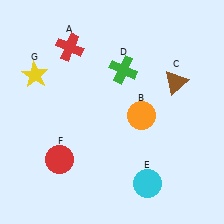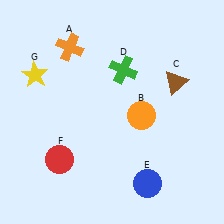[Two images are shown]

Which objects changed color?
A changed from red to orange. E changed from cyan to blue.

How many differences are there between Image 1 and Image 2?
There are 2 differences between the two images.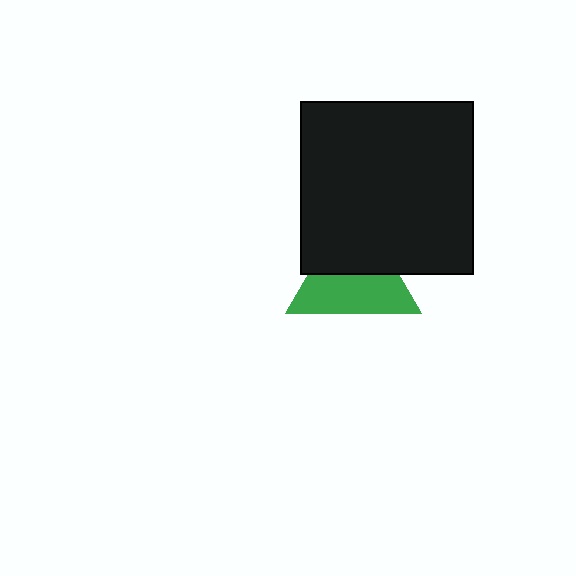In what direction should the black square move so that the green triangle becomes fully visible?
The black square should move up. That is the shortest direction to clear the overlap and leave the green triangle fully visible.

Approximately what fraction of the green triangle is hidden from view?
Roughly 46% of the green triangle is hidden behind the black square.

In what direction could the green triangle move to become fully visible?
The green triangle could move down. That would shift it out from behind the black square entirely.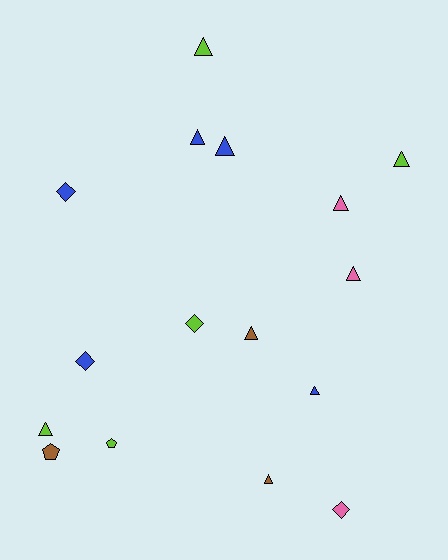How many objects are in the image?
There are 16 objects.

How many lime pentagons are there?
There is 1 lime pentagon.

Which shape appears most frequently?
Triangle, with 10 objects.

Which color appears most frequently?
Lime, with 5 objects.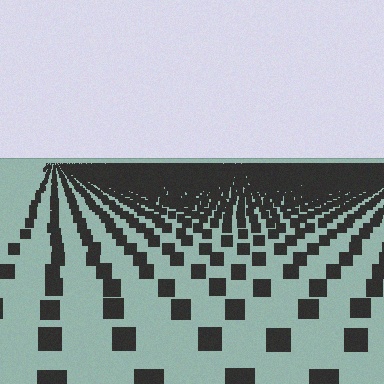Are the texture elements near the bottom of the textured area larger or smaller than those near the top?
Larger. Near the bottom, elements are closer to the viewer and appear at a bigger on-screen size.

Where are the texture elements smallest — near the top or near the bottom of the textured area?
Near the top.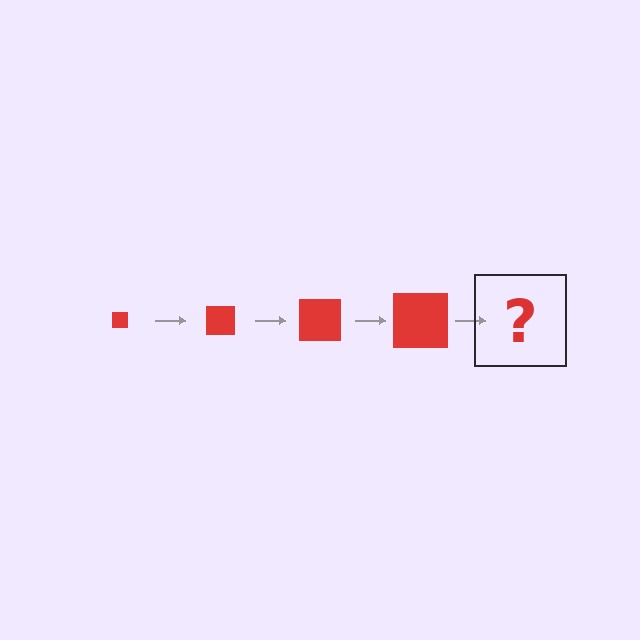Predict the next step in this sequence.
The next step is a red square, larger than the previous one.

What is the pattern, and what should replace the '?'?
The pattern is that the square gets progressively larger each step. The '?' should be a red square, larger than the previous one.